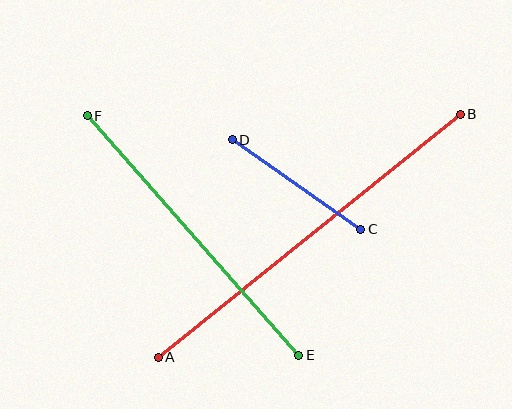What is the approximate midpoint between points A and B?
The midpoint is at approximately (309, 236) pixels.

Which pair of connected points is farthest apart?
Points A and B are farthest apart.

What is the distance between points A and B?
The distance is approximately 388 pixels.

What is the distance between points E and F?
The distance is approximately 319 pixels.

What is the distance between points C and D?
The distance is approximately 156 pixels.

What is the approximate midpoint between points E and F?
The midpoint is at approximately (193, 236) pixels.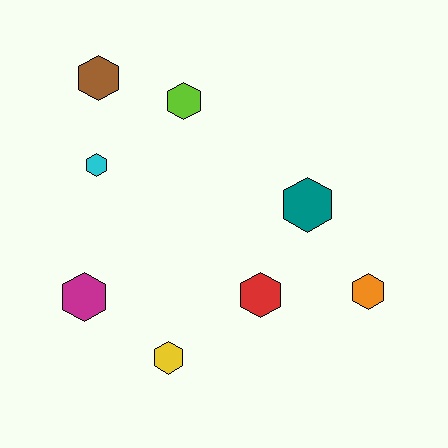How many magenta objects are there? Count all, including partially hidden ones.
There is 1 magenta object.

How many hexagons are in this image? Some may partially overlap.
There are 8 hexagons.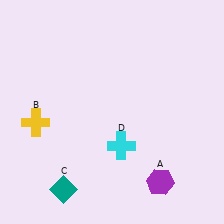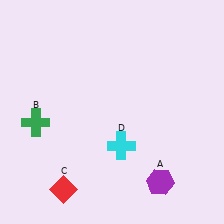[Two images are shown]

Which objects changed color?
B changed from yellow to green. C changed from teal to red.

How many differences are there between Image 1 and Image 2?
There are 2 differences between the two images.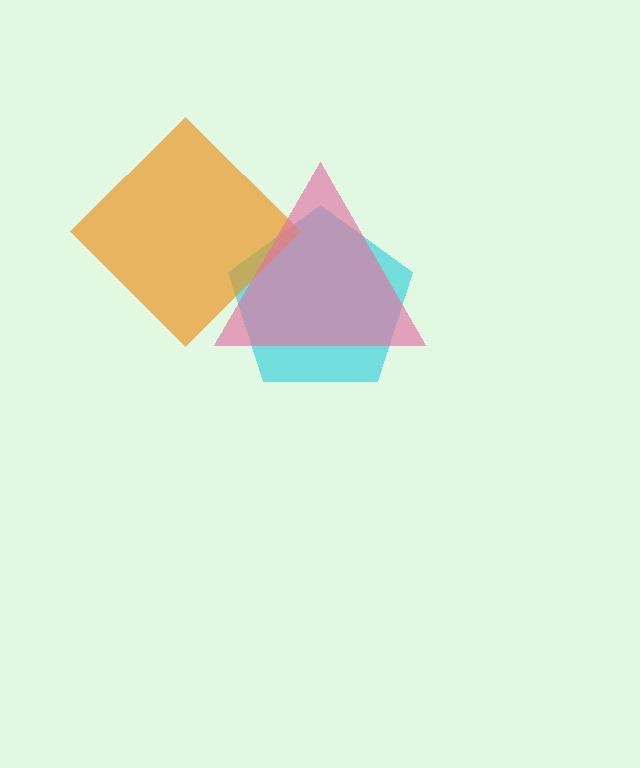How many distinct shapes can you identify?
There are 3 distinct shapes: a cyan pentagon, an orange diamond, a pink triangle.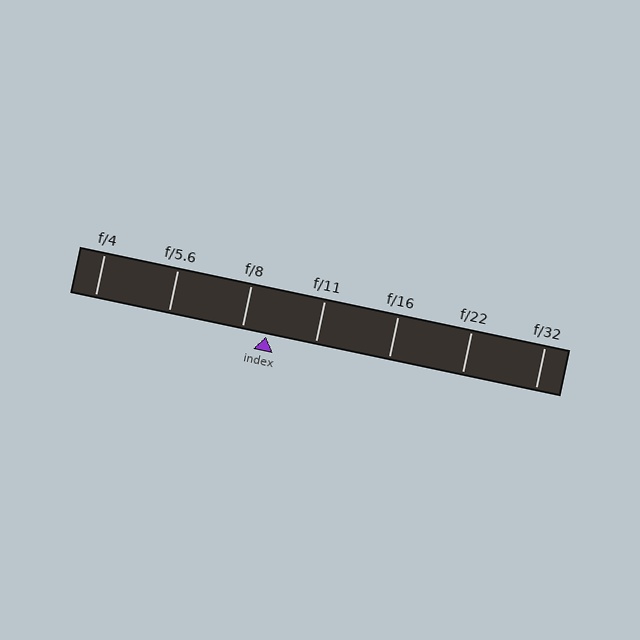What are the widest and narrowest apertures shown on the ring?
The widest aperture shown is f/4 and the narrowest is f/32.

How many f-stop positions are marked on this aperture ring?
There are 7 f-stop positions marked.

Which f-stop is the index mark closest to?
The index mark is closest to f/8.